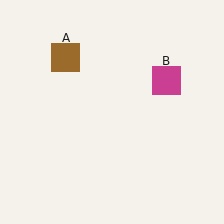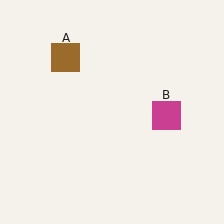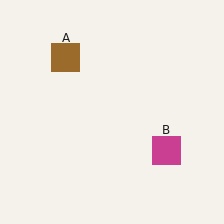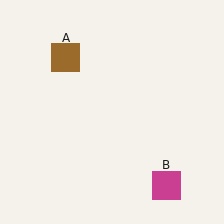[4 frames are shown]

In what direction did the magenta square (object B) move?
The magenta square (object B) moved down.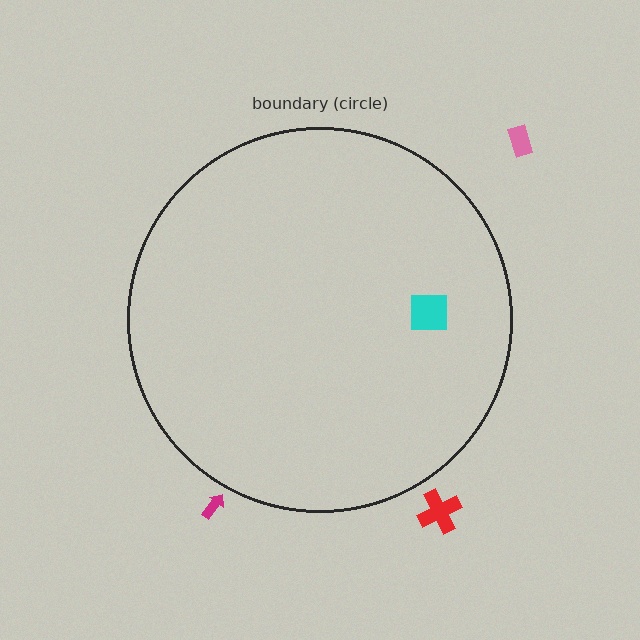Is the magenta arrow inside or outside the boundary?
Outside.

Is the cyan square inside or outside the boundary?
Inside.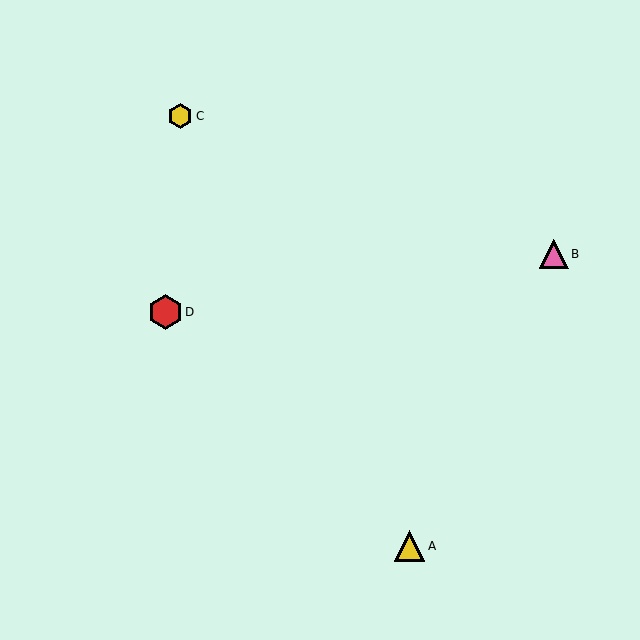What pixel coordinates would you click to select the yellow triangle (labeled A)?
Click at (409, 546) to select the yellow triangle A.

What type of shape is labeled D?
Shape D is a red hexagon.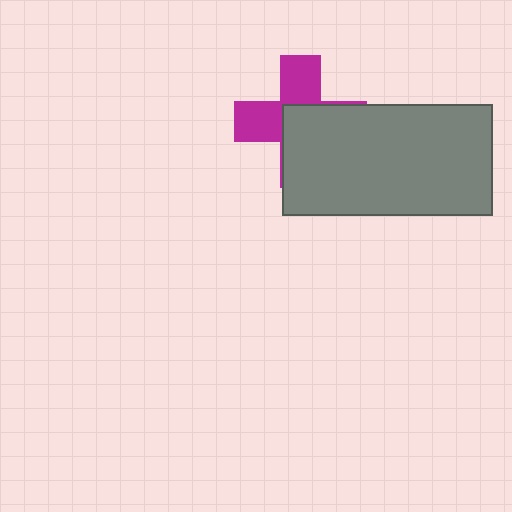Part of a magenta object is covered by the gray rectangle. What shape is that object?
It is a cross.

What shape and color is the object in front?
The object in front is a gray rectangle.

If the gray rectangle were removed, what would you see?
You would see the complete magenta cross.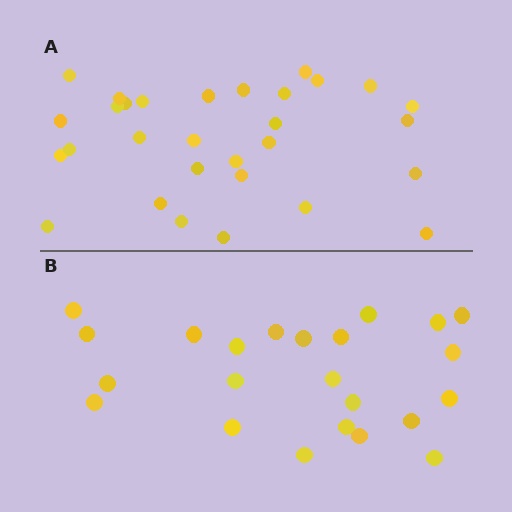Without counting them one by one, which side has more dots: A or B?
Region A (the top region) has more dots.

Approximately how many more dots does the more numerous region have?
Region A has roughly 8 or so more dots than region B.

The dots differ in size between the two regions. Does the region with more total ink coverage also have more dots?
No. Region B has more total ink coverage because its dots are larger, but region A actually contains more individual dots. Total area can be misleading — the number of items is what matters here.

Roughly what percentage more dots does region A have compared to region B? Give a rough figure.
About 30% more.